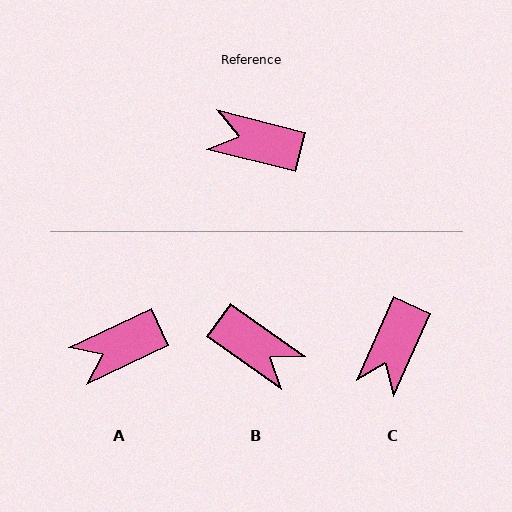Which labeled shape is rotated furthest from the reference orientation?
B, about 159 degrees away.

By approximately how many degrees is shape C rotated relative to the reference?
Approximately 80 degrees counter-clockwise.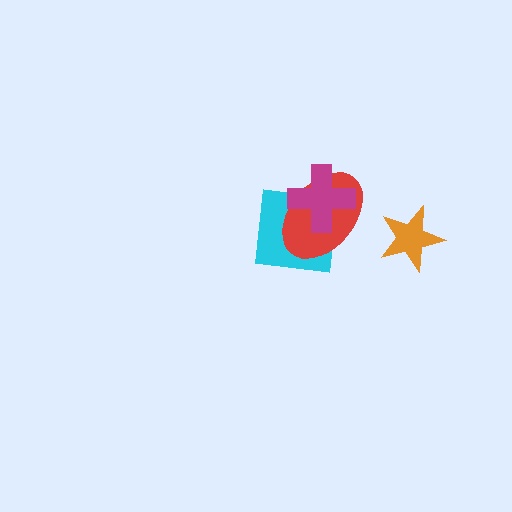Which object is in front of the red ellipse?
The magenta cross is in front of the red ellipse.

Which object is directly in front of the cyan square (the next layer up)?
The red ellipse is directly in front of the cyan square.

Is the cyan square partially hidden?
Yes, it is partially covered by another shape.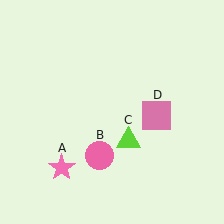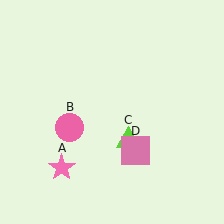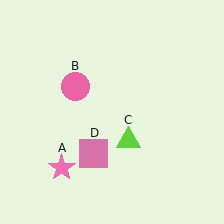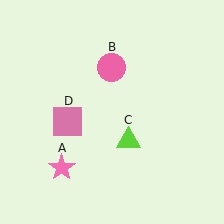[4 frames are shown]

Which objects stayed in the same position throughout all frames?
Pink star (object A) and lime triangle (object C) remained stationary.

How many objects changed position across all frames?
2 objects changed position: pink circle (object B), pink square (object D).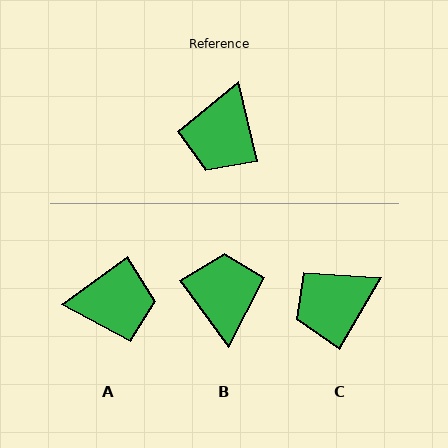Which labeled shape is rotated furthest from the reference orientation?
B, about 157 degrees away.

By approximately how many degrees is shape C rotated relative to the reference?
Approximately 44 degrees clockwise.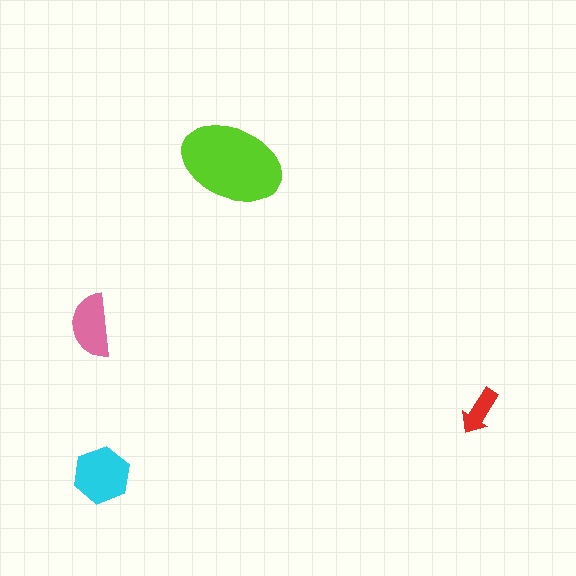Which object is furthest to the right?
The red arrow is rightmost.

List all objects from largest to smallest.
The lime ellipse, the cyan hexagon, the pink semicircle, the red arrow.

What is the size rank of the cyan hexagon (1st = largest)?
2nd.